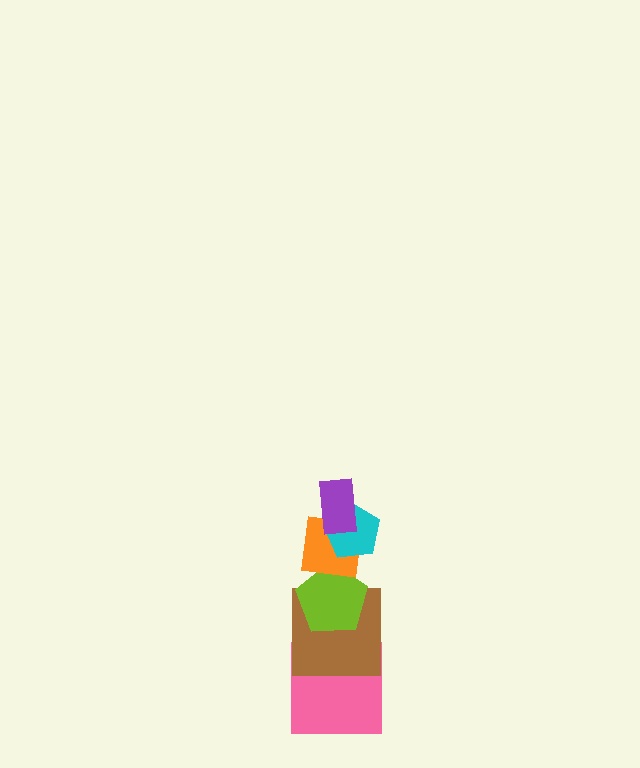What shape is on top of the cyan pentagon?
The purple rectangle is on top of the cyan pentagon.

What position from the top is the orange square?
The orange square is 3rd from the top.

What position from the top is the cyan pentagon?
The cyan pentagon is 2nd from the top.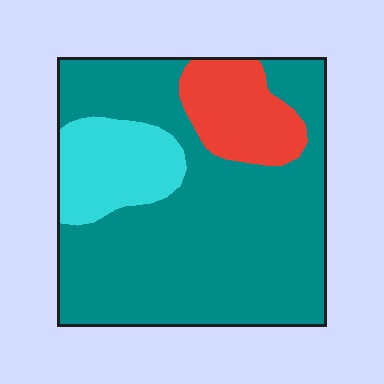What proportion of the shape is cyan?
Cyan covers around 15% of the shape.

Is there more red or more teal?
Teal.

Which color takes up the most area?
Teal, at roughly 70%.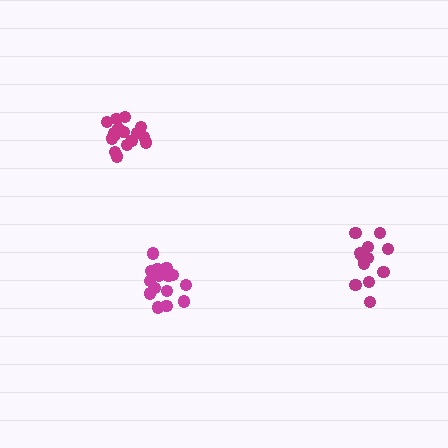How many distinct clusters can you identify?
There are 3 distinct clusters.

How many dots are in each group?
Group 1: 17 dots, Group 2: 16 dots, Group 3: 14 dots (47 total).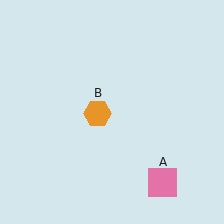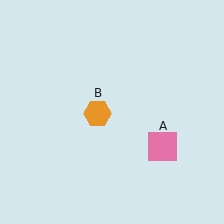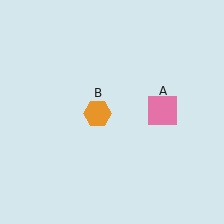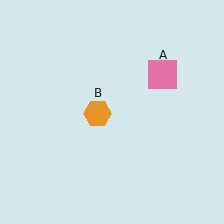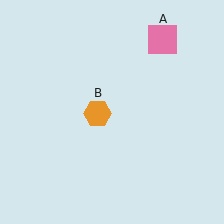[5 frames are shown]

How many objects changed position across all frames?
1 object changed position: pink square (object A).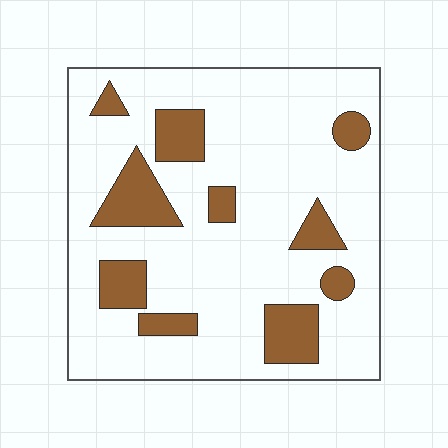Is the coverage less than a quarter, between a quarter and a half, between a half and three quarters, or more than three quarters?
Less than a quarter.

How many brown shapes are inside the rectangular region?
10.